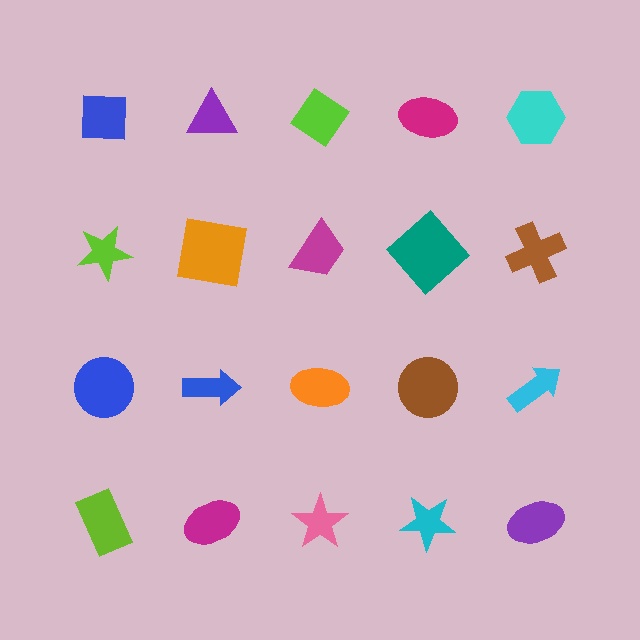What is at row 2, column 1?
A lime star.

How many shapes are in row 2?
5 shapes.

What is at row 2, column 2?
An orange square.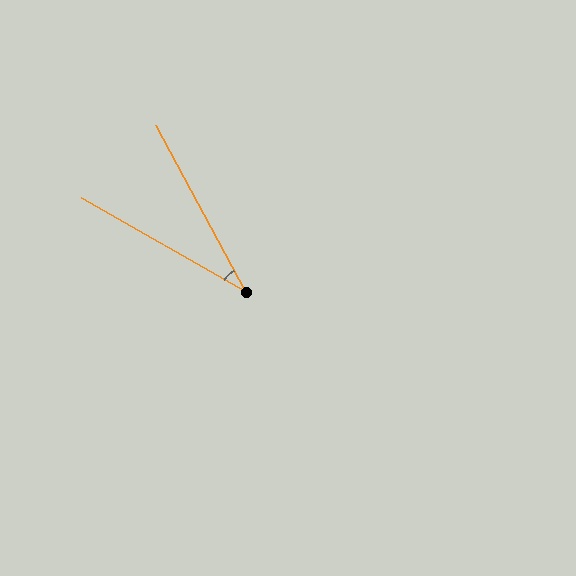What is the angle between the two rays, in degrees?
Approximately 32 degrees.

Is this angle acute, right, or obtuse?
It is acute.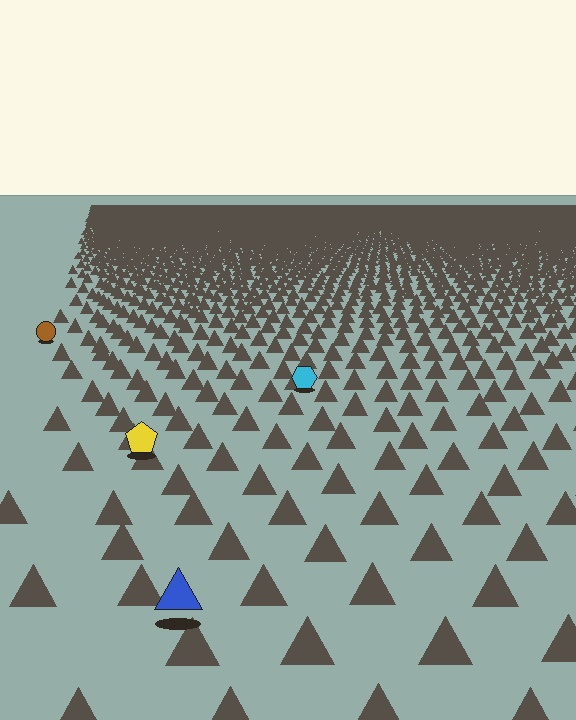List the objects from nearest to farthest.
From nearest to farthest: the blue triangle, the yellow pentagon, the cyan hexagon, the brown circle.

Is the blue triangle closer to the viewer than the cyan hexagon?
Yes. The blue triangle is closer — you can tell from the texture gradient: the ground texture is coarser near it.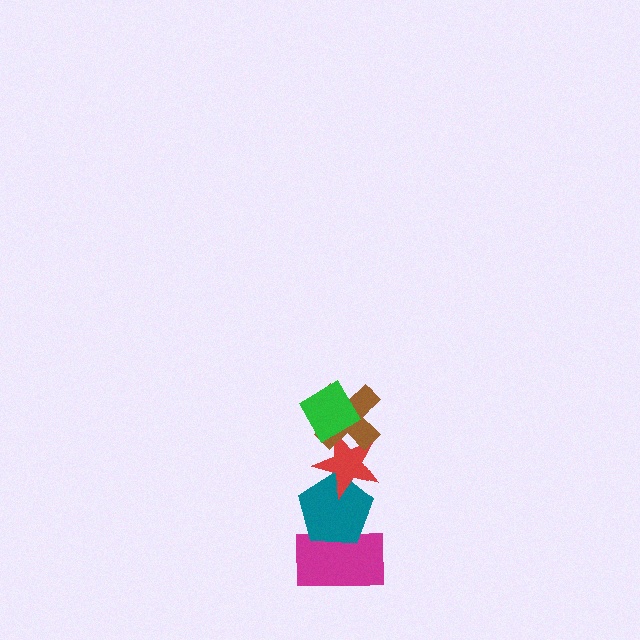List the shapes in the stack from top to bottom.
From top to bottom: the green diamond, the brown cross, the red star, the teal pentagon, the magenta rectangle.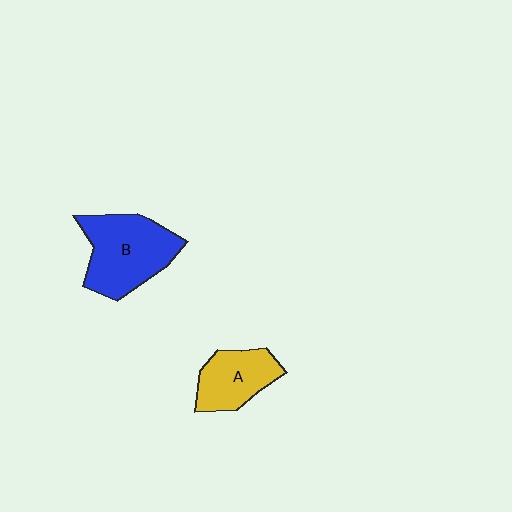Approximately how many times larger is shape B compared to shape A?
Approximately 1.5 times.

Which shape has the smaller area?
Shape A (yellow).